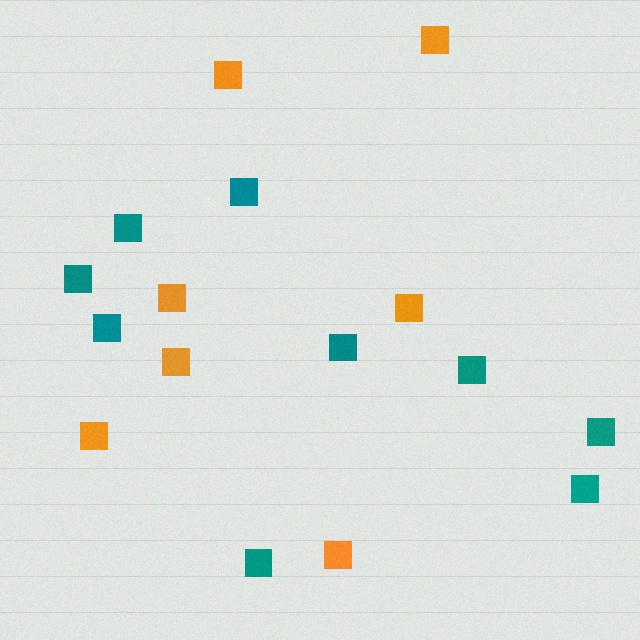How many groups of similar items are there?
There are 2 groups: one group of orange squares (7) and one group of teal squares (9).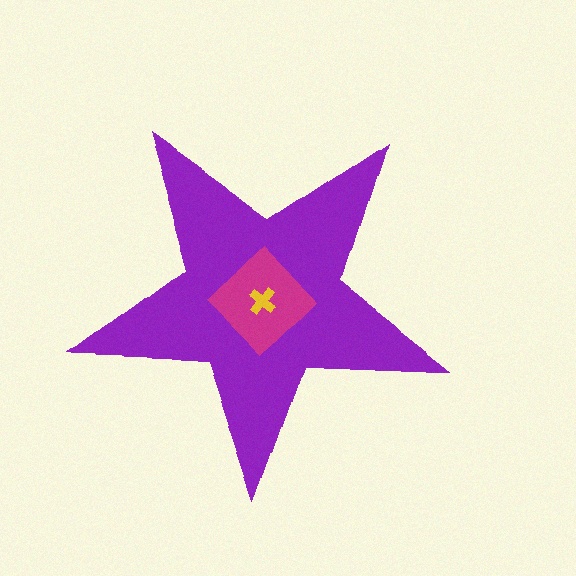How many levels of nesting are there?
3.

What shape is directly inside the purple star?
The magenta diamond.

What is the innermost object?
The yellow cross.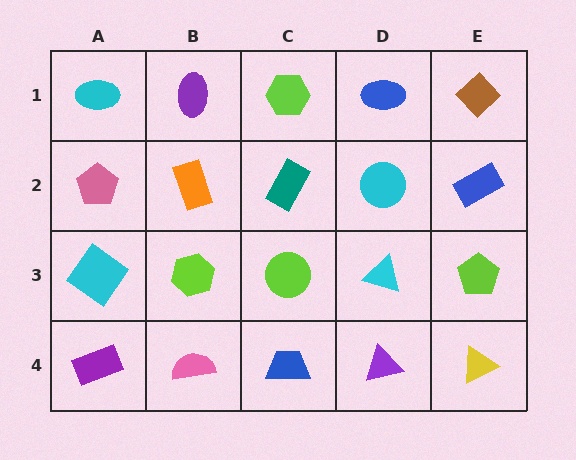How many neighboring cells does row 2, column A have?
3.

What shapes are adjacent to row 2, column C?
A lime hexagon (row 1, column C), a lime circle (row 3, column C), an orange rectangle (row 2, column B), a cyan circle (row 2, column D).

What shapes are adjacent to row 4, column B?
A lime hexagon (row 3, column B), a purple rectangle (row 4, column A), a blue trapezoid (row 4, column C).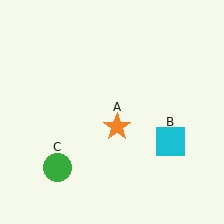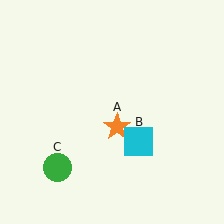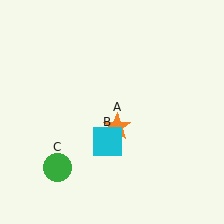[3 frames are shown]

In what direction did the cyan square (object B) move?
The cyan square (object B) moved left.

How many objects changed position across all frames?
1 object changed position: cyan square (object B).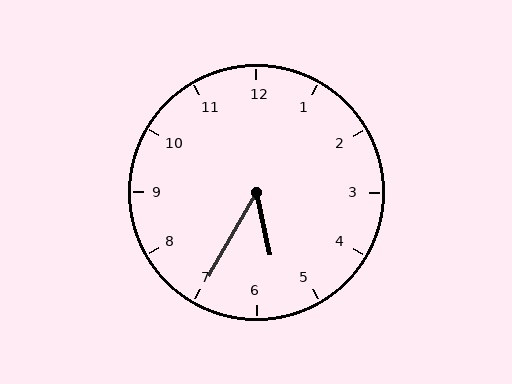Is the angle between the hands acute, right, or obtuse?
It is acute.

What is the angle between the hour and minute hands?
Approximately 42 degrees.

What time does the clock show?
5:35.